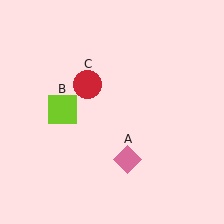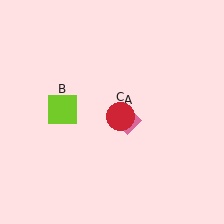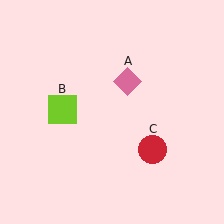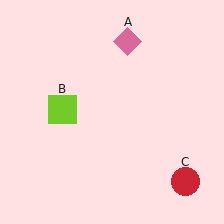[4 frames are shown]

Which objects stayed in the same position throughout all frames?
Lime square (object B) remained stationary.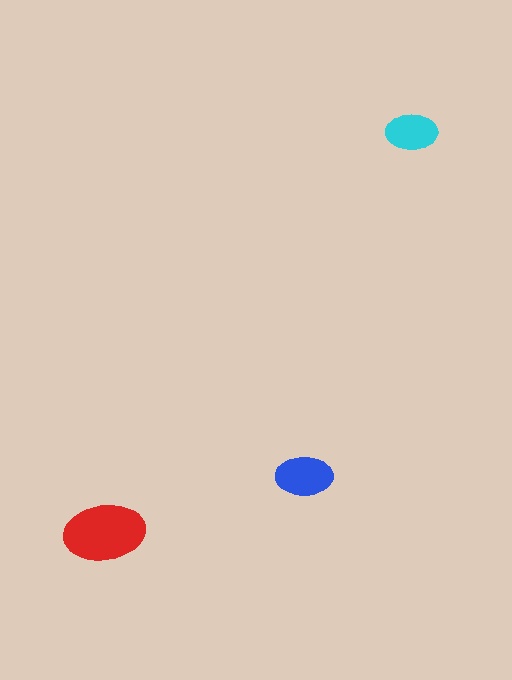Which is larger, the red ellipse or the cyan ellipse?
The red one.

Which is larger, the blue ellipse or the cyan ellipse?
The blue one.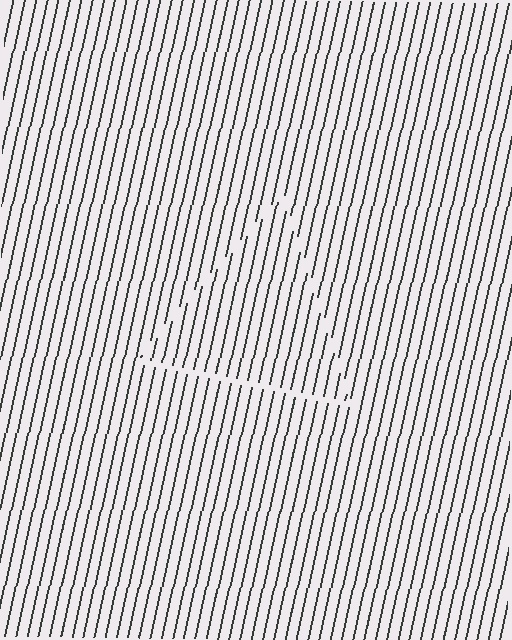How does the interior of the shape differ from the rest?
The interior of the shape contains the same grating, shifted by half a period — the contour is defined by the phase discontinuity where line-ends from the inner and outer gratings abut.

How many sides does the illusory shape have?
3 sides — the line-ends trace a triangle.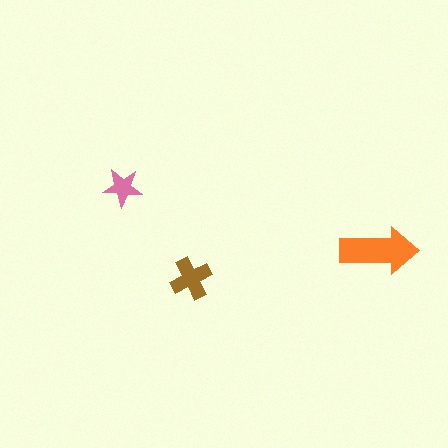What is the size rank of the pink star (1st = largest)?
3rd.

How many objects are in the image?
There are 3 objects in the image.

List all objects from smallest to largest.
The pink star, the brown cross, the orange arrow.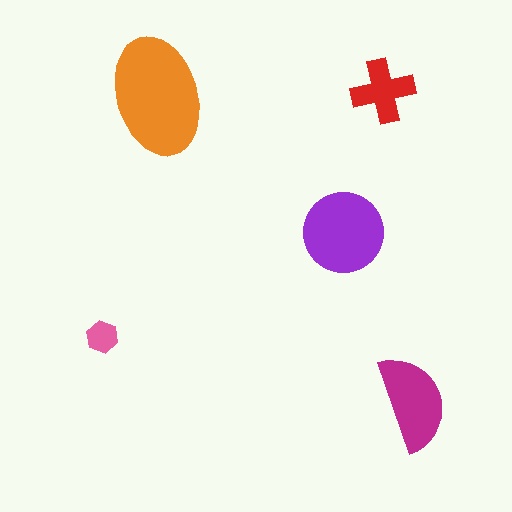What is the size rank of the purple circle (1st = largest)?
2nd.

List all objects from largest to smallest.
The orange ellipse, the purple circle, the magenta semicircle, the red cross, the pink hexagon.